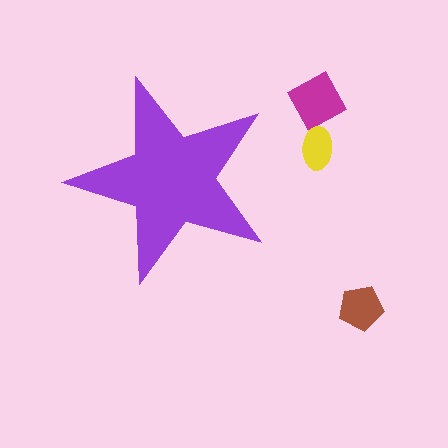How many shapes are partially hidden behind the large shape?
0 shapes are partially hidden.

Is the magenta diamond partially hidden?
No, the magenta diamond is fully visible.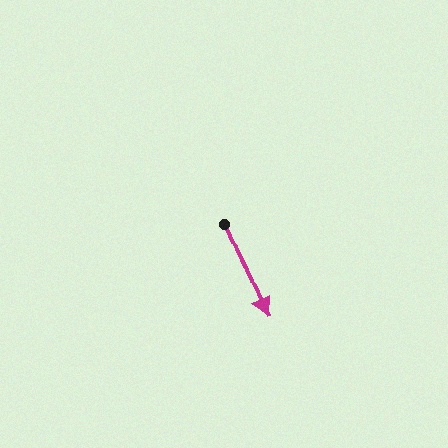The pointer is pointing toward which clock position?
Roughly 5 o'clock.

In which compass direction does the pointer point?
Southeast.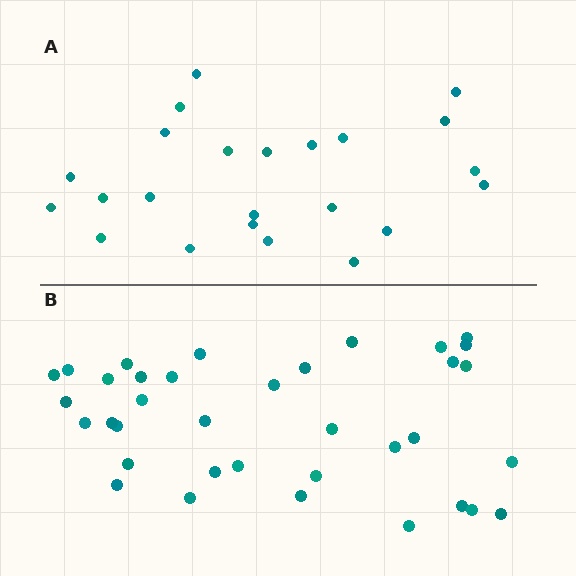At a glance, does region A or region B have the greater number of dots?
Region B (the bottom region) has more dots.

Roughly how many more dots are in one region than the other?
Region B has approximately 15 more dots than region A.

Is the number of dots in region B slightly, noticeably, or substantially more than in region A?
Region B has substantially more. The ratio is roughly 1.6 to 1.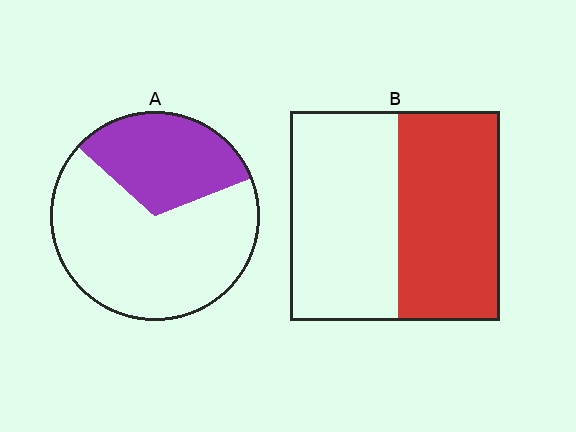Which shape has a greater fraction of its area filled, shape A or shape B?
Shape B.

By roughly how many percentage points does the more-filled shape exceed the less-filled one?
By roughly 15 percentage points (B over A).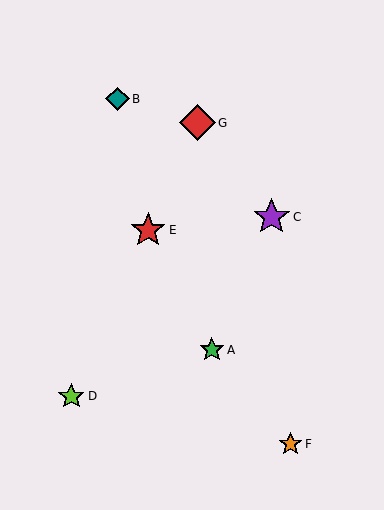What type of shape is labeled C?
Shape C is a purple star.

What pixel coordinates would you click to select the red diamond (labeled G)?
Click at (197, 123) to select the red diamond G.